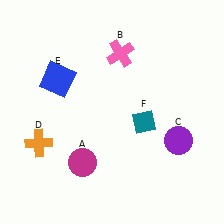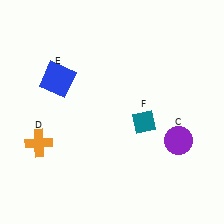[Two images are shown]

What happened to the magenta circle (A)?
The magenta circle (A) was removed in Image 2. It was in the bottom-left area of Image 1.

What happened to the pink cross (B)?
The pink cross (B) was removed in Image 2. It was in the top-right area of Image 1.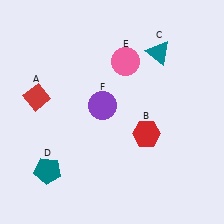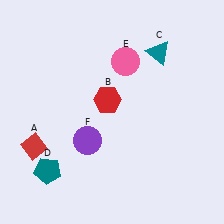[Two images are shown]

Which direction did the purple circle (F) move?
The purple circle (F) moved down.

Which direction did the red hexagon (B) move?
The red hexagon (B) moved left.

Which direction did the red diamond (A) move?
The red diamond (A) moved down.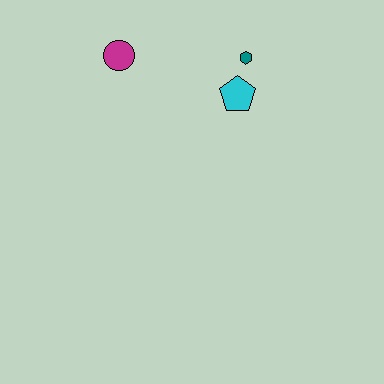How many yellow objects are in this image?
There are no yellow objects.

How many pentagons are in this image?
There is 1 pentagon.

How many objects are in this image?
There are 3 objects.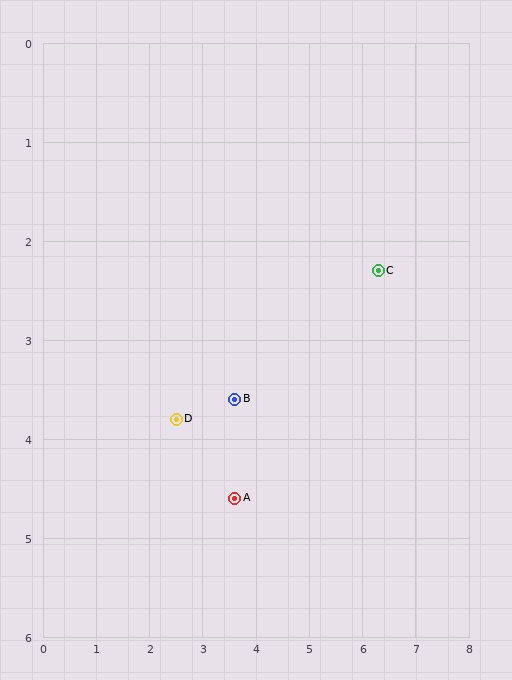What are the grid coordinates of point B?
Point B is at approximately (3.6, 3.6).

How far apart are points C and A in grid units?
Points C and A are about 3.5 grid units apart.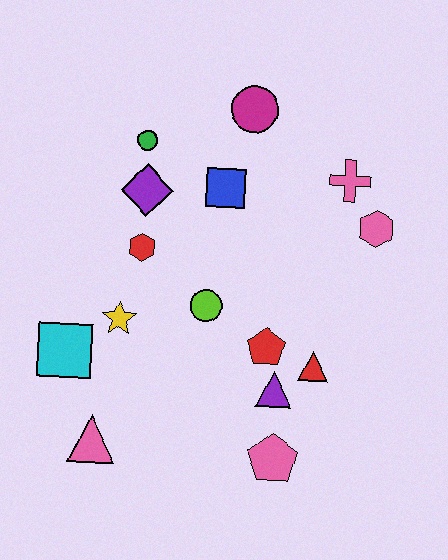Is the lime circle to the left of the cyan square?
No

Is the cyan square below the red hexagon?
Yes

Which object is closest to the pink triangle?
The cyan square is closest to the pink triangle.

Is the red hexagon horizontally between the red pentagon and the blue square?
No